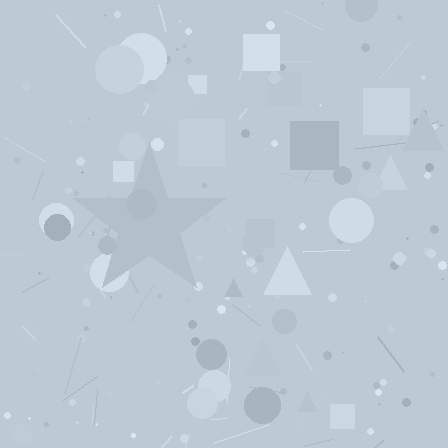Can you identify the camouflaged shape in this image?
The camouflaged shape is a star.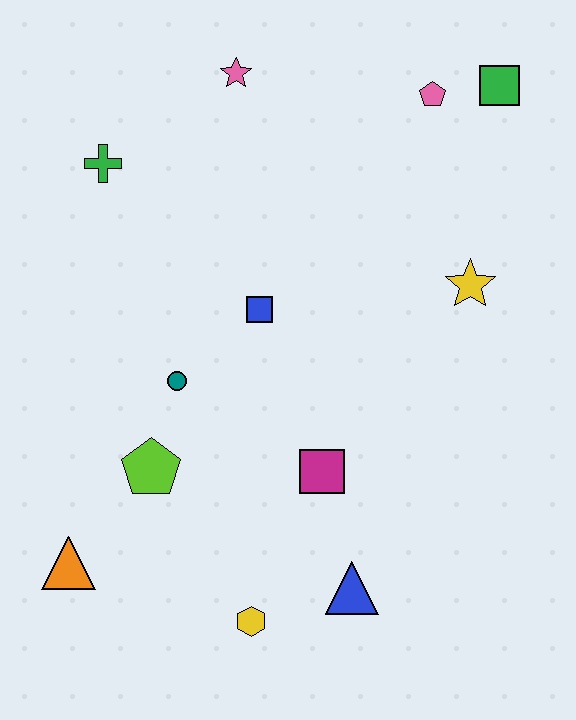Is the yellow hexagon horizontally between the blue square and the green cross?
Yes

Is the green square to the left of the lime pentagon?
No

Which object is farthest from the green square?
The orange triangle is farthest from the green square.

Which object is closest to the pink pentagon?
The green square is closest to the pink pentagon.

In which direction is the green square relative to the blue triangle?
The green square is above the blue triangle.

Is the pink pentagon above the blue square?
Yes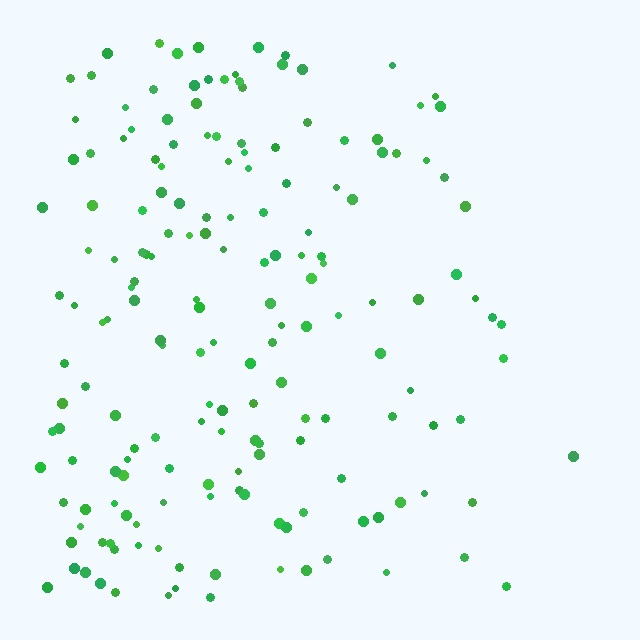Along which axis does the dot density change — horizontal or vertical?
Horizontal.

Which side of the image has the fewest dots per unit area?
The right.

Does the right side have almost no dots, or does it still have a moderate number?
Still a moderate number, just noticeably fewer than the left.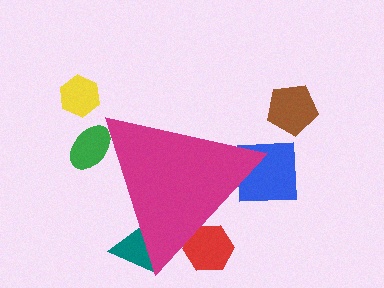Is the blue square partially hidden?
Yes, the blue square is partially hidden behind the magenta triangle.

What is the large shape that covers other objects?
A magenta triangle.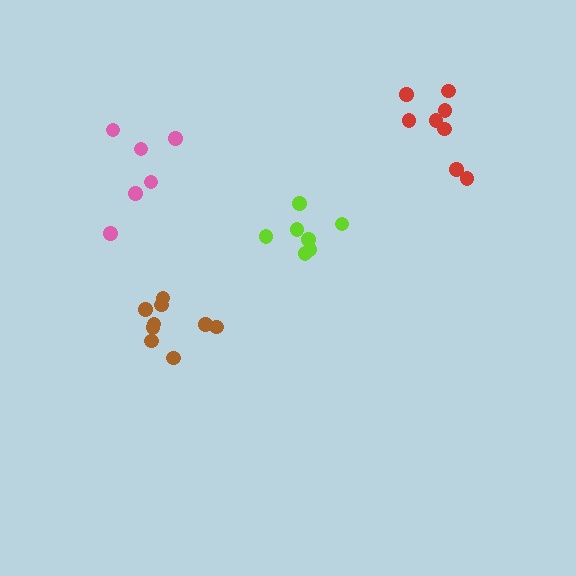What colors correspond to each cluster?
The clusters are colored: lime, pink, brown, red.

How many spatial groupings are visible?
There are 4 spatial groupings.